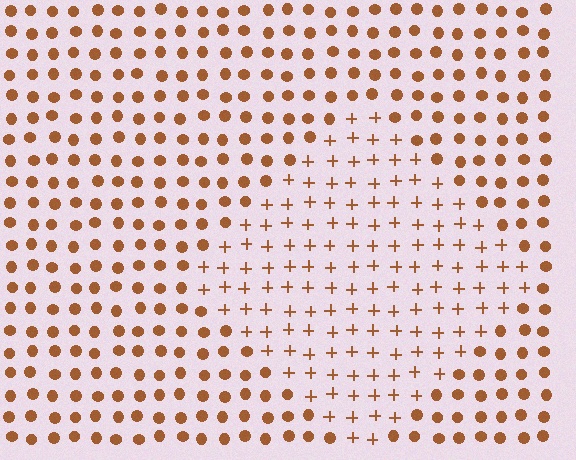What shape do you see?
I see a diamond.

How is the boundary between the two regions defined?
The boundary is defined by a change in element shape: plus signs inside vs. circles outside. All elements share the same color and spacing.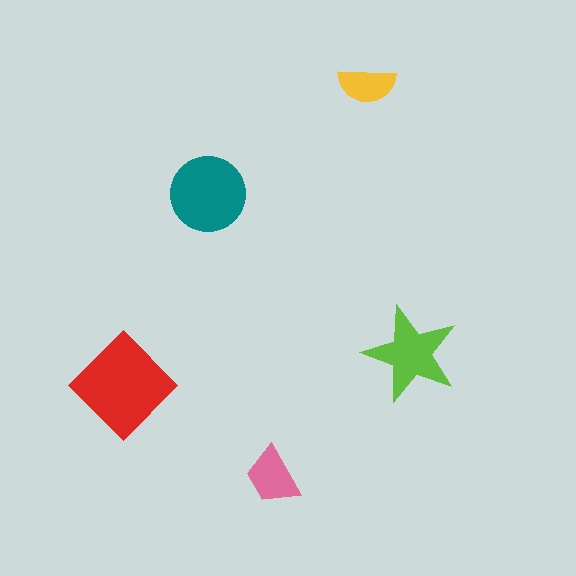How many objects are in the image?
There are 5 objects in the image.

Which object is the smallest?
The yellow semicircle.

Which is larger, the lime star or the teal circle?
The teal circle.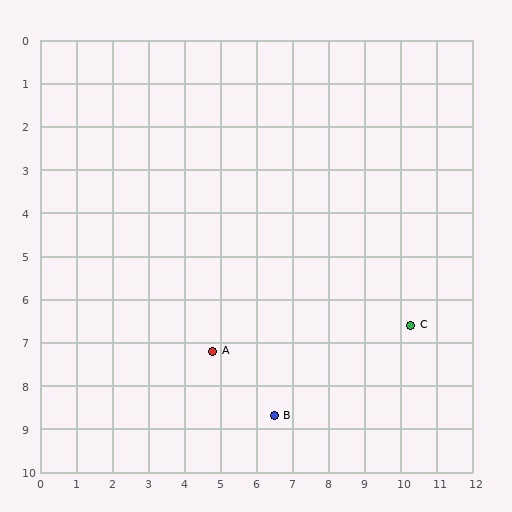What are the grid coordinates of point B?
Point B is at approximately (6.5, 8.7).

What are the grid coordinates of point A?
Point A is at approximately (4.8, 7.2).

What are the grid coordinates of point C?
Point C is at approximately (10.3, 6.6).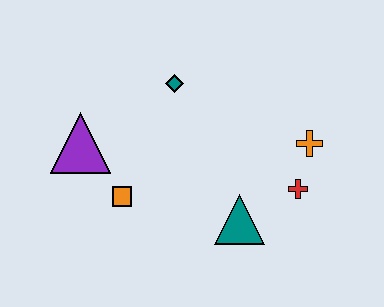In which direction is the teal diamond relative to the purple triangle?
The teal diamond is to the right of the purple triangle.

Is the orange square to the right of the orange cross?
No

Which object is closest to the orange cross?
The red cross is closest to the orange cross.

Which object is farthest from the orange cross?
The purple triangle is farthest from the orange cross.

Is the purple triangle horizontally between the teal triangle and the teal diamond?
No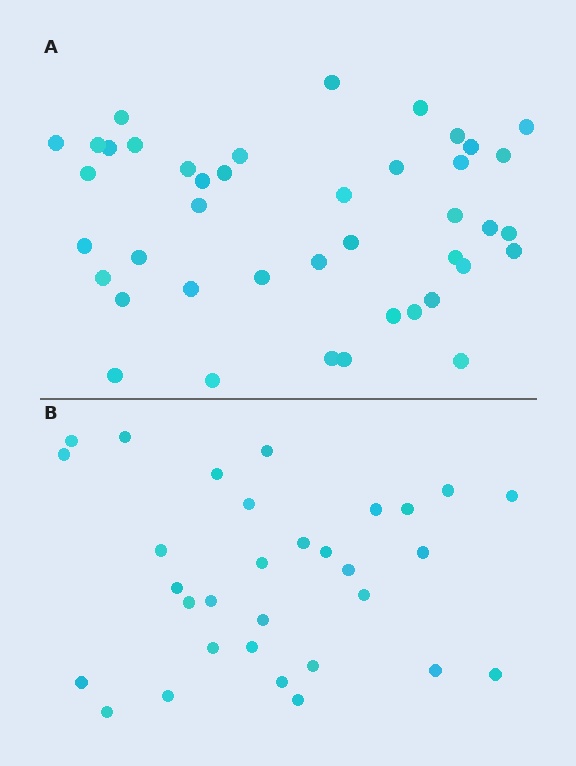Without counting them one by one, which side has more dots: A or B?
Region A (the top region) has more dots.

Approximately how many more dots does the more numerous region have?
Region A has roughly 12 or so more dots than region B.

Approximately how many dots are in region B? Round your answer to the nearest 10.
About 30 dots. (The exact count is 31, which rounds to 30.)